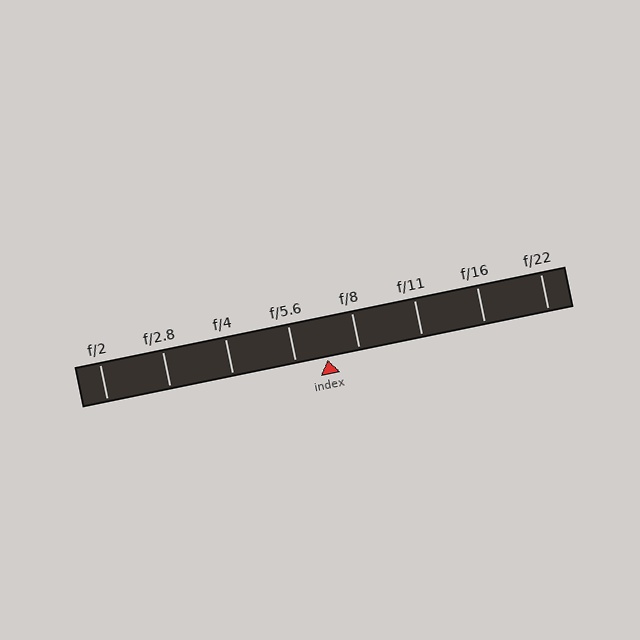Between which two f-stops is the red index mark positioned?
The index mark is between f/5.6 and f/8.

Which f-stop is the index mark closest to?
The index mark is closest to f/5.6.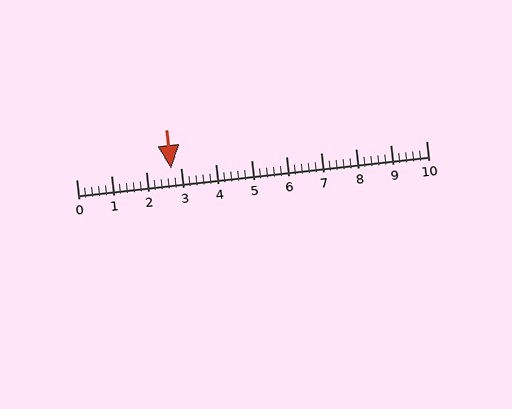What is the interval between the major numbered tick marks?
The major tick marks are spaced 1 units apart.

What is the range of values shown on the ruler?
The ruler shows values from 0 to 10.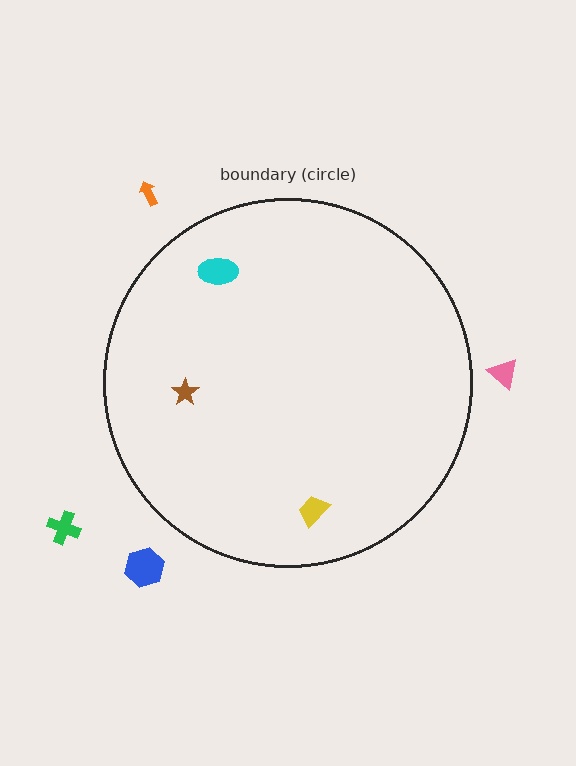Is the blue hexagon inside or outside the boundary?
Outside.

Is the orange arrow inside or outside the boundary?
Outside.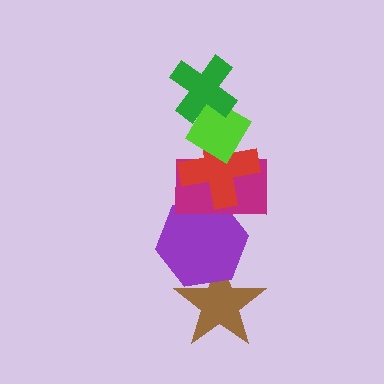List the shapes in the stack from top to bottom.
From top to bottom: the green cross, the lime diamond, the red cross, the magenta rectangle, the purple hexagon, the brown star.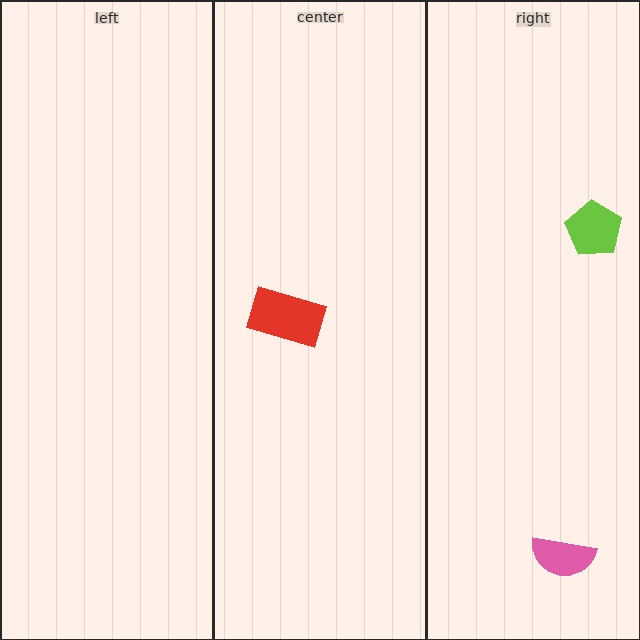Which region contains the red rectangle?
The center region.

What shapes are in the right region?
The pink semicircle, the lime pentagon.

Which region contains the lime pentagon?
The right region.